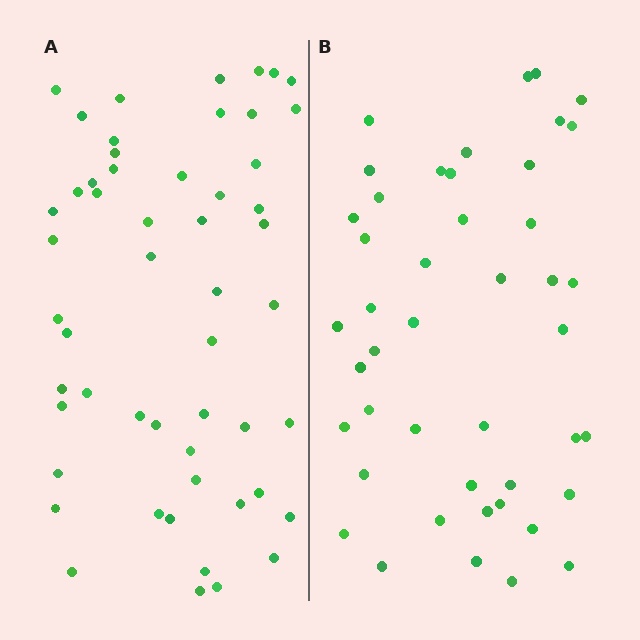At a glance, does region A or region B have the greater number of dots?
Region A (the left region) has more dots.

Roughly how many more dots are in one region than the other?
Region A has roughly 8 or so more dots than region B.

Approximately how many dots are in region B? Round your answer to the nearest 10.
About 40 dots. (The exact count is 45, which rounds to 40.)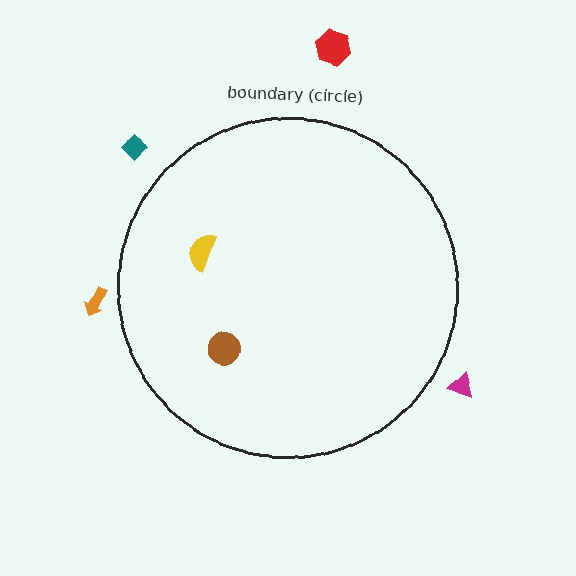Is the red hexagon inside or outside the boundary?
Outside.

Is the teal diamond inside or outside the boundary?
Outside.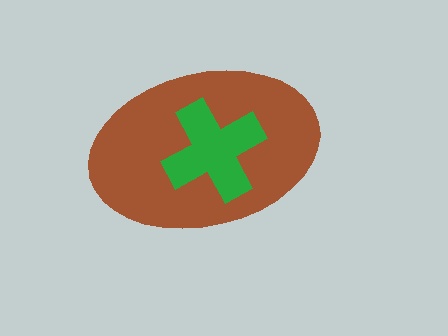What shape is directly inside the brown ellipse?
The green cross.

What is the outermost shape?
The brown ellipse.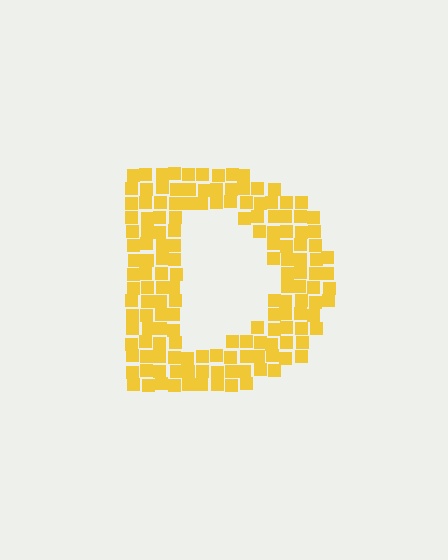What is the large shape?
The large shape is the letter D.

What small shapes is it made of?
It is made of small squares.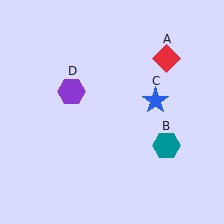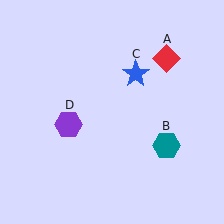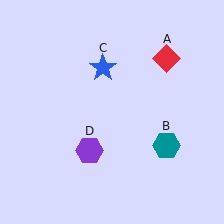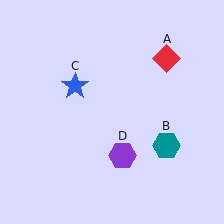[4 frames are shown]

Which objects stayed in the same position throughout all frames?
Red diamond (object A) and teal hexagon (object B) remained stationary.